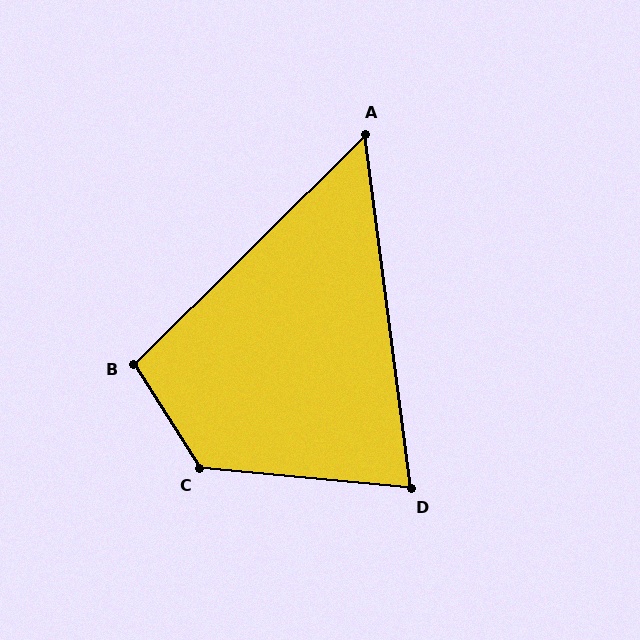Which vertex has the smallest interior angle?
A, at approximately 53 degrees.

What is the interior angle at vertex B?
Approximately 103 degrees (obtuse).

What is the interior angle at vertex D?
Approximately 77 degrees (acute).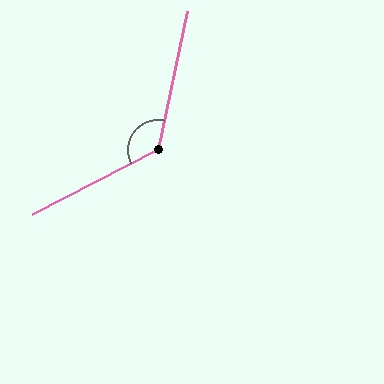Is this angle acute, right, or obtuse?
It is obtuse.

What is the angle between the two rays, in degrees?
Approximately 129 degrees.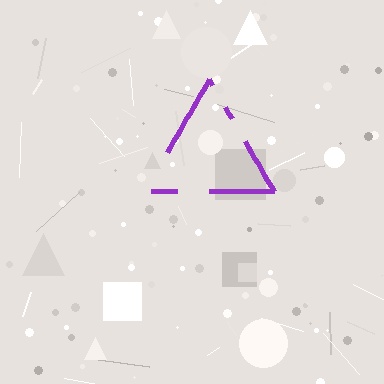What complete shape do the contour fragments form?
The contour fragments form a triangle.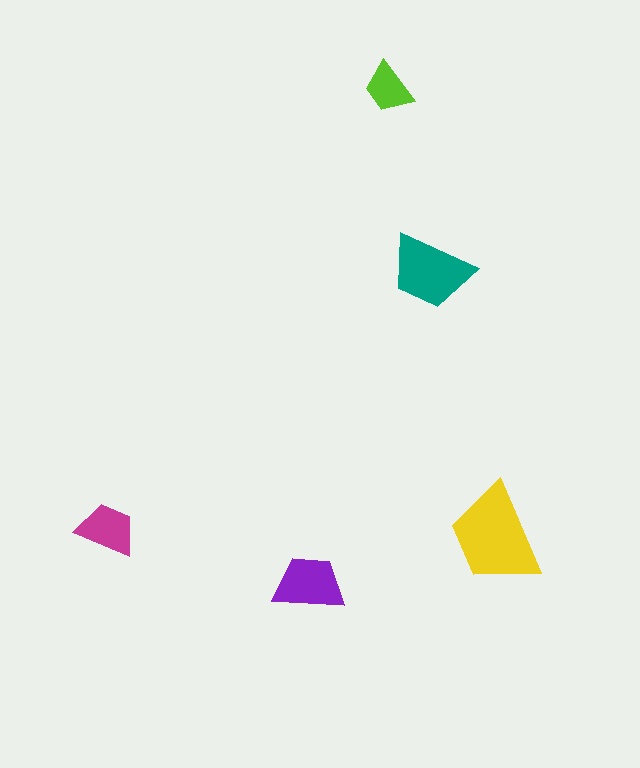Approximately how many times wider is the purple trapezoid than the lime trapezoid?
About 1.5 times wider.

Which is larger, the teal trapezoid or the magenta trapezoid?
The teal one.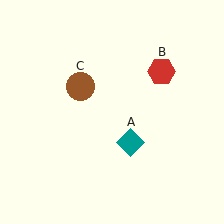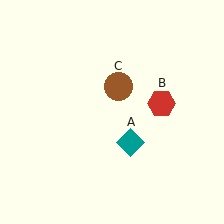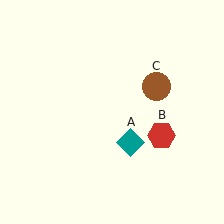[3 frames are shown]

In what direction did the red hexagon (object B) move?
The red hexagon (object B) moved down.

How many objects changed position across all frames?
2 objects changed position: red hexagon (object B), brown circle (object C).